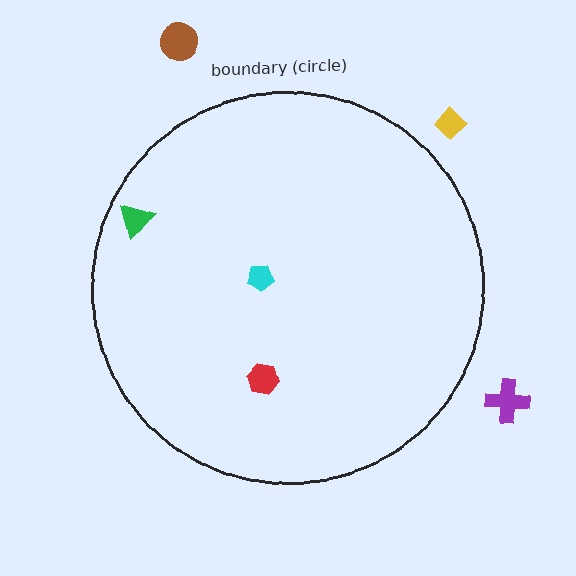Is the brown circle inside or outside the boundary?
Outside.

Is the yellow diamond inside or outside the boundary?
Outside.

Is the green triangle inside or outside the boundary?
Inside.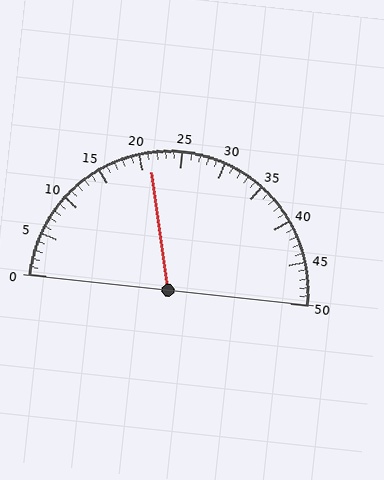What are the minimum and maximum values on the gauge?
The gauge ranges from 0 to 50.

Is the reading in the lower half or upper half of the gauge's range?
The reading is in the lower half of the range (0 to 50).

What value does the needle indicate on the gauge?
The needle indicates approximately 21.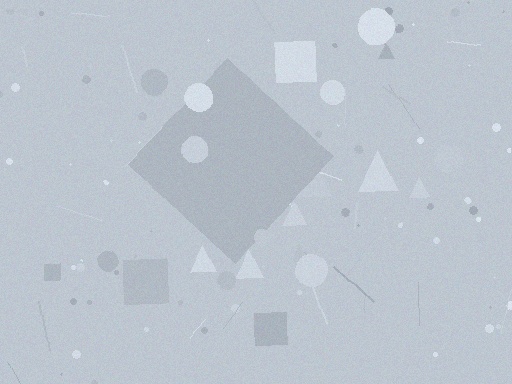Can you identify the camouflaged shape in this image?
The camouflaged shape is a diamond.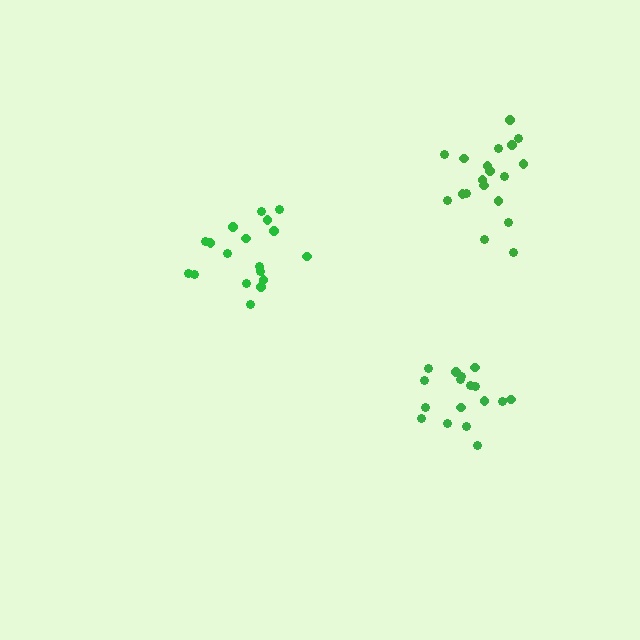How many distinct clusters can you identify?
There are 3 distinct clusters.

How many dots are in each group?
Group 1: 18 dots, Group 2: 17 dots, Group 3: 19 dots (54 total).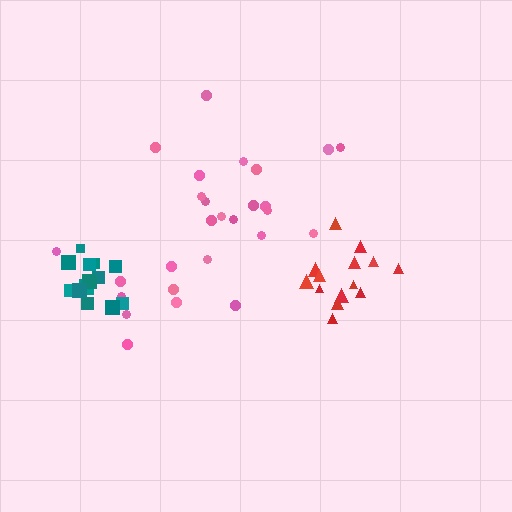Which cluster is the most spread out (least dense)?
Pink.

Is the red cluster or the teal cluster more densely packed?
Teal.